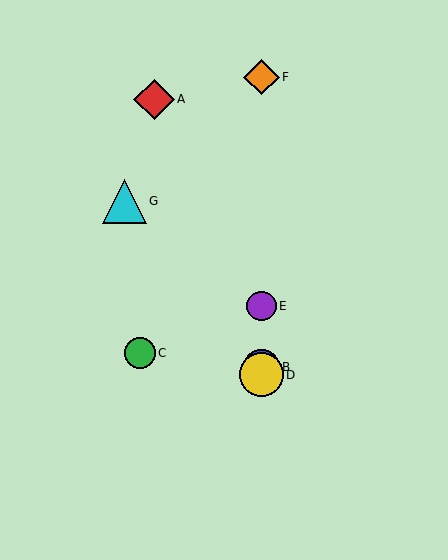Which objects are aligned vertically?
Objects B, D, E, F are aligned vertically.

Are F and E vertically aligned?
Yes, both are at x≈261.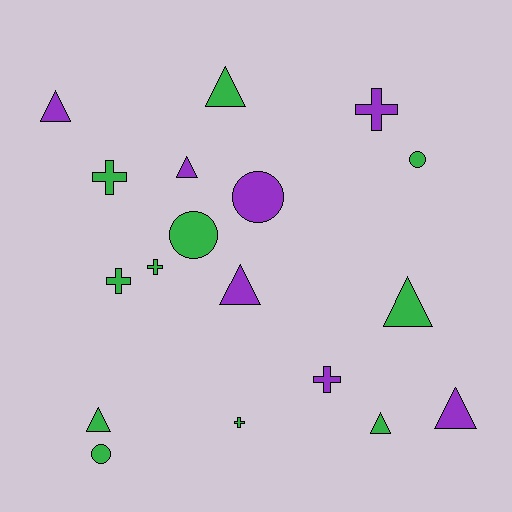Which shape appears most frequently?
Triangle, with 8 objects.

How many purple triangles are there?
There are 4 purple triangles.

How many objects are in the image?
There are 18 objects.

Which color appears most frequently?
Green, with 11 objects.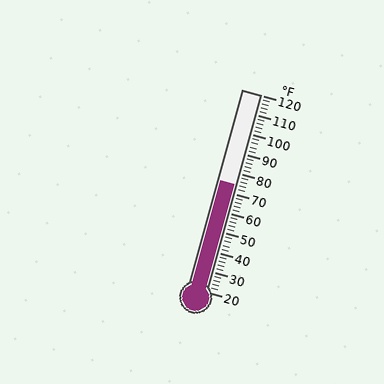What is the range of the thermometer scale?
The thermometer scale ranges from 20°F to 120°F.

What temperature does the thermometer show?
The thermometer shows approximately 74°F.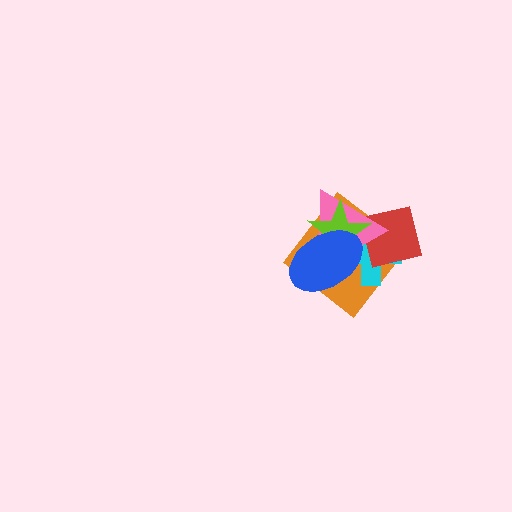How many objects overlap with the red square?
4 objects overlap with the red square.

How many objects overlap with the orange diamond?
5 objects overlap with the orange diamond.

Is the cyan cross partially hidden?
Yes, it is partially covered by another shape.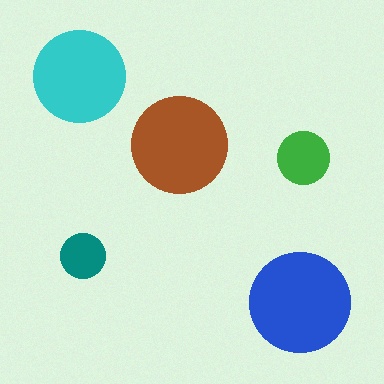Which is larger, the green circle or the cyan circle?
The cyan one.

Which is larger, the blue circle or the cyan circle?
The blue one.